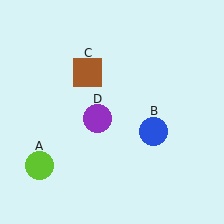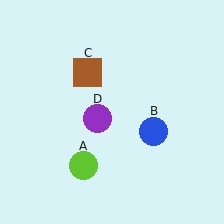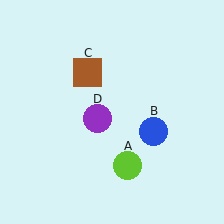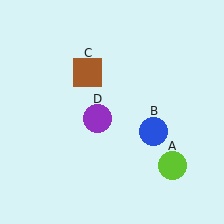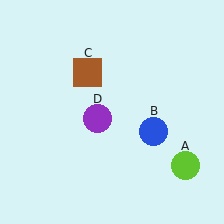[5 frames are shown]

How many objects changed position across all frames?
1 object changed position: lime circle (object A).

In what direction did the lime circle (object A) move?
The lime circle (object A) moved right.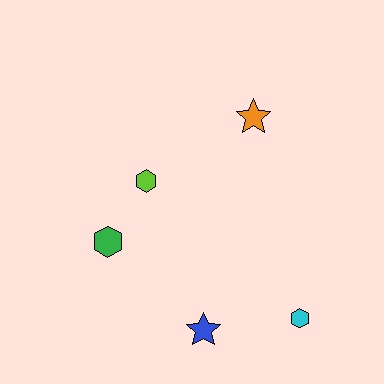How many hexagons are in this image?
There are 3 hexagons.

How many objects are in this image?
There are 5 objects.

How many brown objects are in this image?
There are no brown objects.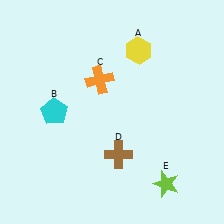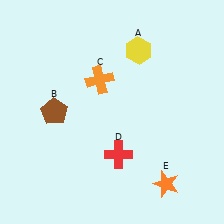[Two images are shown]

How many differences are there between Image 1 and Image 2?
There are 3 differences between the two images.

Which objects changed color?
B changed from cyan to brown. D changed from brown to red. E changed from lime to orange.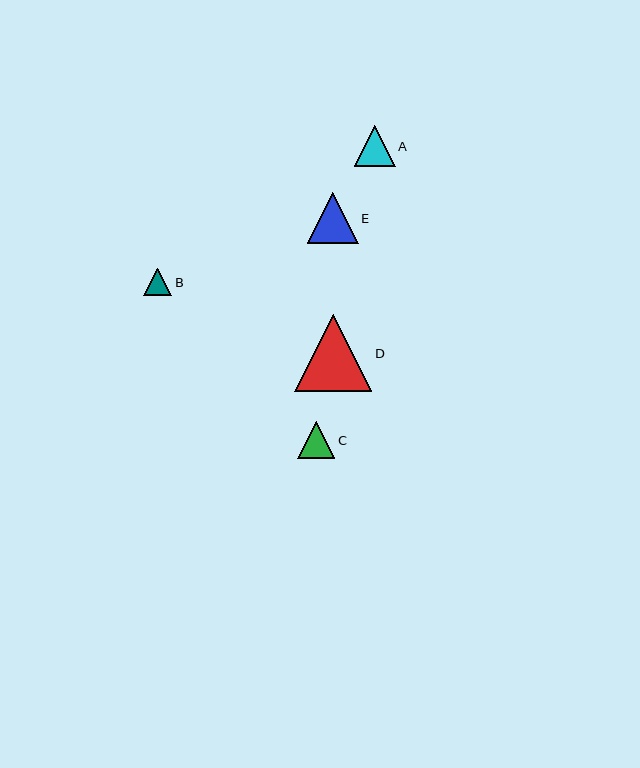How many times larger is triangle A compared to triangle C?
Triangle A is approximately 1.1 times the size of triangle C.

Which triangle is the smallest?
Triangle B is the smallest with a size of approximately 28 pixels.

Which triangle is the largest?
Triangle D is the largest with a size of approximately 77 pixels.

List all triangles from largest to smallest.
From largest to smallest: D, E, A, C, B.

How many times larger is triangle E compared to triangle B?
Triangle E is approximately 1.8 times the size of triangle B.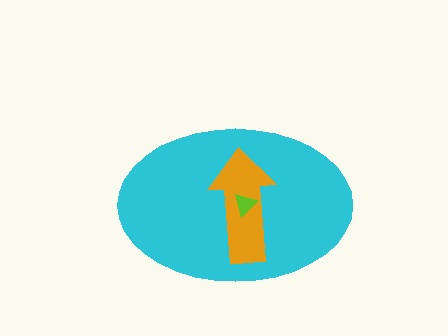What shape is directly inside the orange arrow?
The lime triangle.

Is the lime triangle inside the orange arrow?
Yes.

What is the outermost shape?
The cyan ellipse.